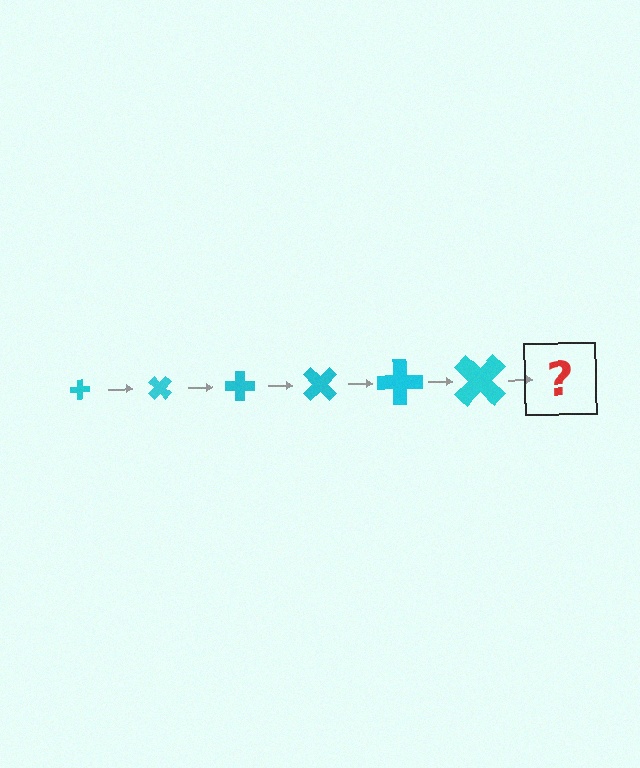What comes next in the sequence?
The next element should be a cross, larger than the previous one and rotated 270 degrees from the start.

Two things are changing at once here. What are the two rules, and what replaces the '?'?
The two rules are that the cross grows larger each step and it rotates 45 degrees each step. The '?' should be a cross, larger than the previous one and rotated 270 degrees from the start.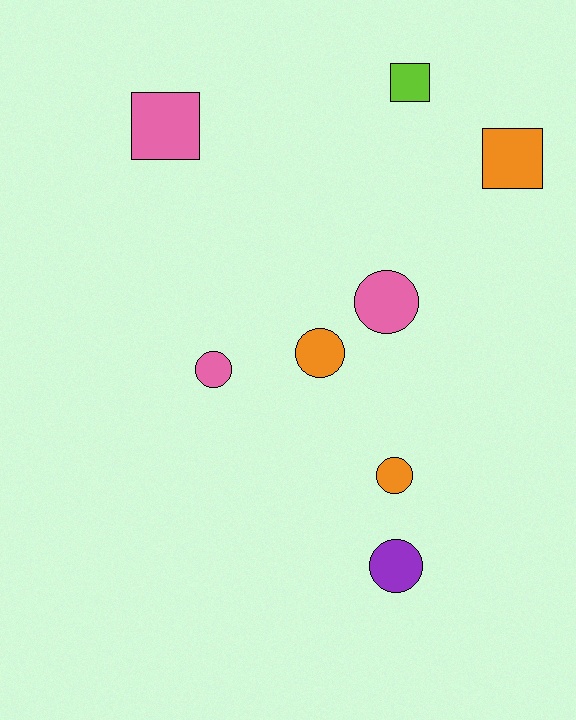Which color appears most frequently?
Pink, with 3 objects.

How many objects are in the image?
There are 8 objects.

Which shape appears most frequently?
Circle, with 5 objects.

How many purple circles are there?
There is 1 purple circle.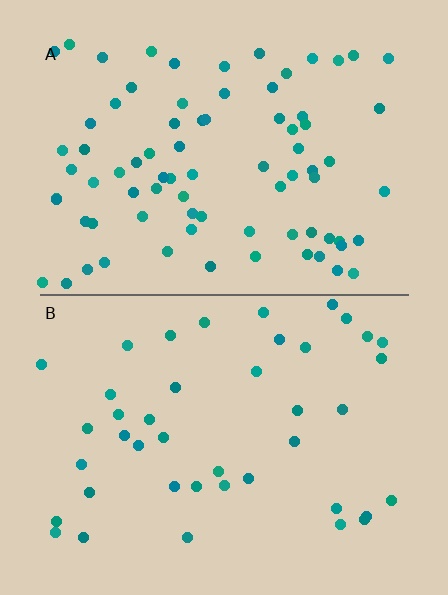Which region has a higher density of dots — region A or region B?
A (the top).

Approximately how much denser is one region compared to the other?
Approximately 1.9× — region A over region B.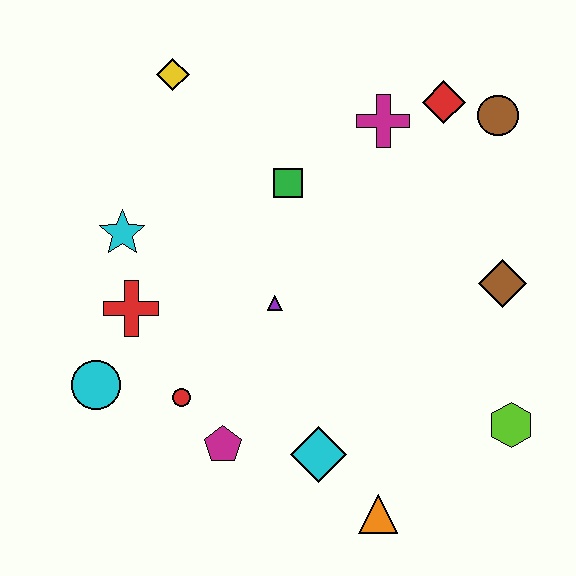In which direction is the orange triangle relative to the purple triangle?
The orange triangle is below the purple triangle.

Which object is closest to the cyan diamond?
The orange triangle is closest to the cyan diamond.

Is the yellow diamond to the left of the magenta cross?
Yes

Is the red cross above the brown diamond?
No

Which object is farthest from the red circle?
The brown circle is farthest from the red circle.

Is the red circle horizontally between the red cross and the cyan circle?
No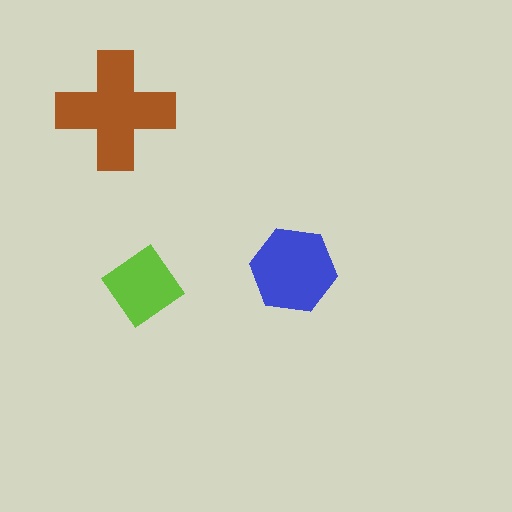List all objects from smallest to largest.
The lime diamond, the blue hexagon, the brown cross.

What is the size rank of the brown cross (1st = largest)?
1st.